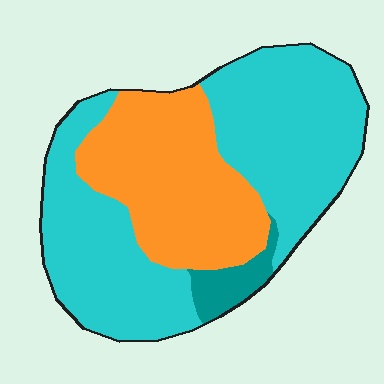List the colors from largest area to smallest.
From largest to smallest: cyan, orange, teal.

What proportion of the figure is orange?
Orange takes up between a third and a half of the figure.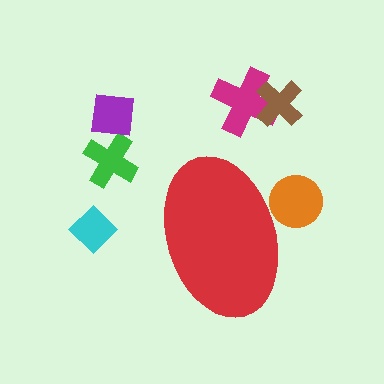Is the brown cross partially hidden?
No, the brown cross is fully visible.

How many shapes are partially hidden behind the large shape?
1 shape is partially hidden.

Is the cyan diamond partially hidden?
No, the cyan diamond is fully visible.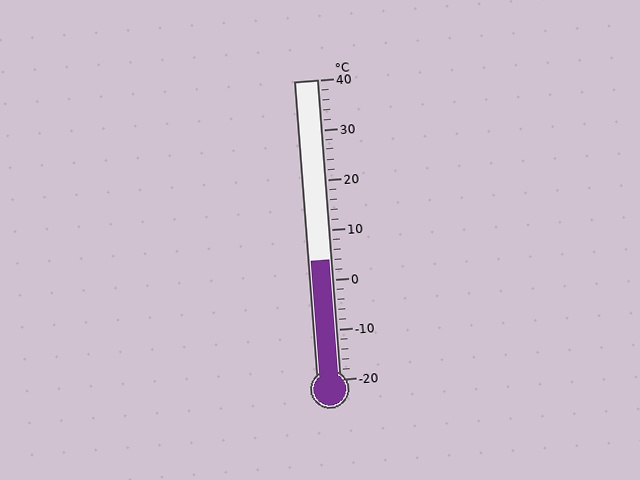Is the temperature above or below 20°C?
The temperature is below 20°C.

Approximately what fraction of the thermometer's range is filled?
The thermometer is filled to approximately 40% of its range.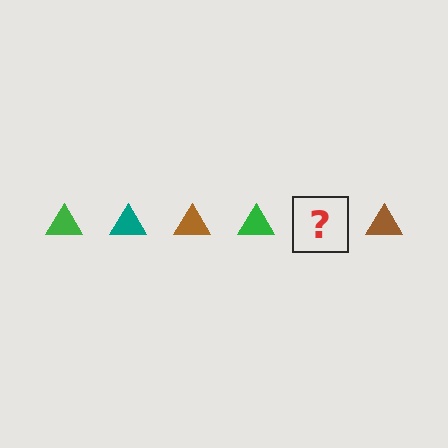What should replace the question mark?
The question mark should be replaced with a teal triangle.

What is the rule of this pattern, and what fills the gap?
The rule is that the pattern cycles through green, teal, brown triangles. The gap should be filled with a teal triangle.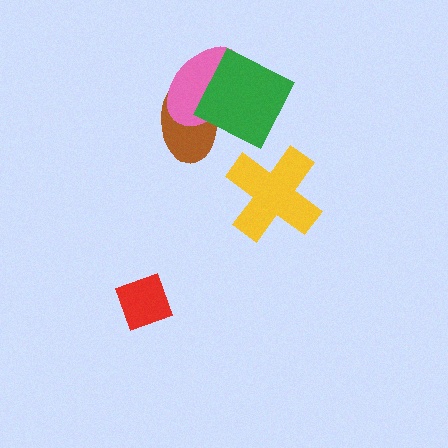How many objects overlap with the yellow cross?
0 objects overlap with the yellow cross.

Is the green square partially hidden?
No, no other shape covers it.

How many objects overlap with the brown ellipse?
2 objects overlap with the brown ellipse.